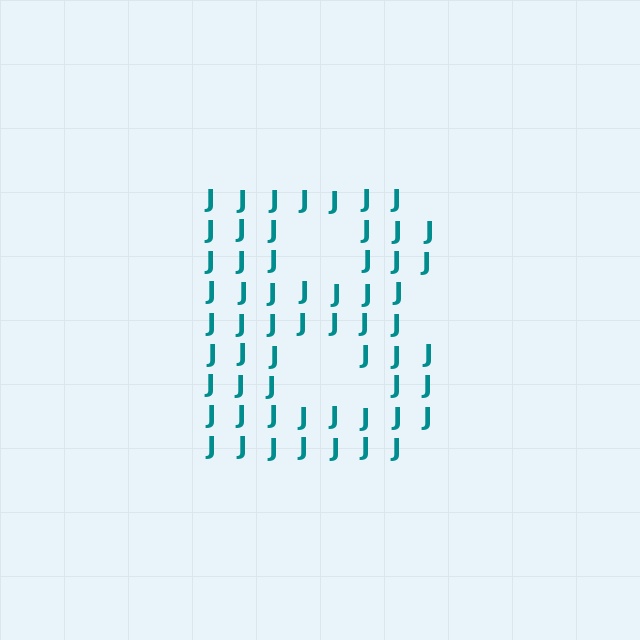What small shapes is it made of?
It is made of small letter J's.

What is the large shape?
The large shape is the letter B.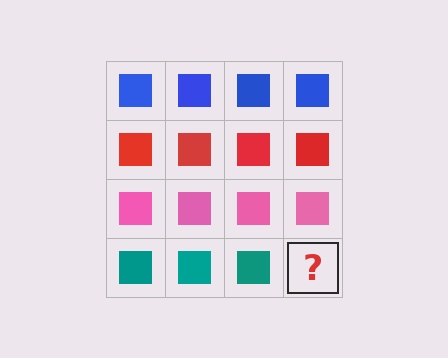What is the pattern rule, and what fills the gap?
The rule is that each row has a consistent color. The gap should be filled with a teal square.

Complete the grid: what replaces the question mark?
The question mark should be replaced with a teal square.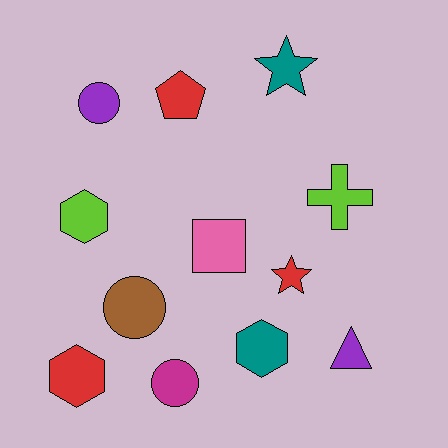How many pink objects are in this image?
There is 1 pink object.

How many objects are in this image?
There are 12 objects.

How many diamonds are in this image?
There are no diamonds.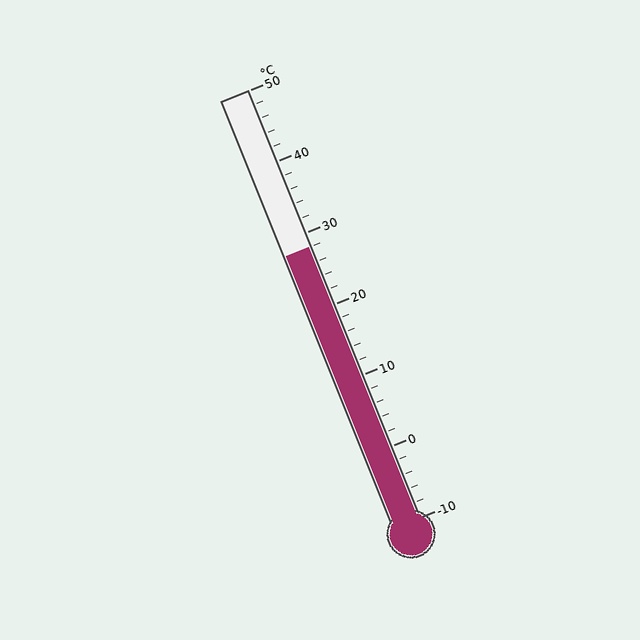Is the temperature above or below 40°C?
The temperature is below 40°C.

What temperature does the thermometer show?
The thermometer shows approximately 28°C.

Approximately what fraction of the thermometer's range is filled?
The thermometer is filled to approximately 65% of its range.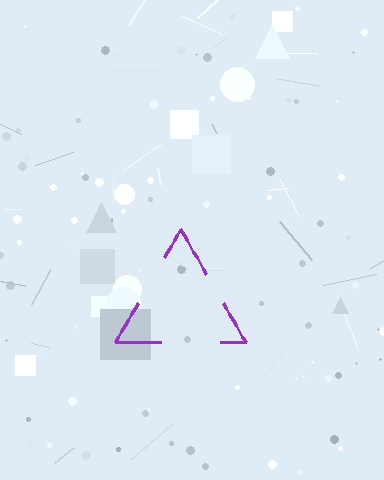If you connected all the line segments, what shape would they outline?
They would outline a triangle.